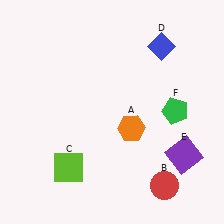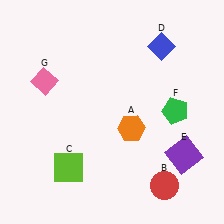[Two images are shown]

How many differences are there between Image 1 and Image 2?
There is 1 difference between the two images.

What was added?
A pink diamond (G) was added in Image 2.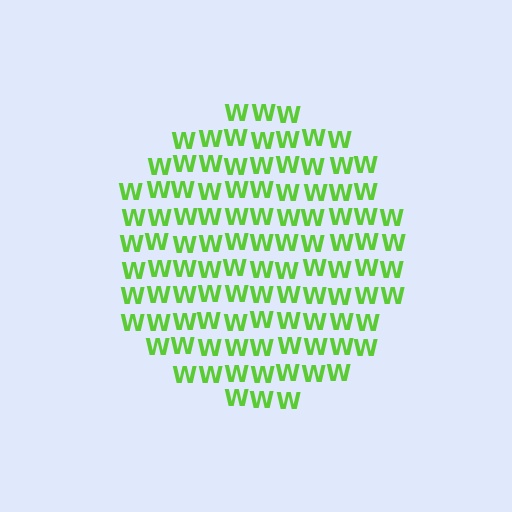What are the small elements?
The small elements are letter W's.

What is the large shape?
The large shape is a circle.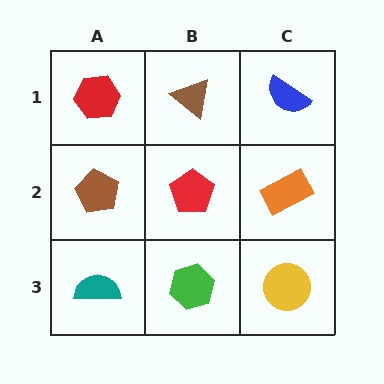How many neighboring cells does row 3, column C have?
2.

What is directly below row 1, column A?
A brown pentagon.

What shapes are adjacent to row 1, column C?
An orange rectangle (row 2, column C), a brown triangle (row 1, column B).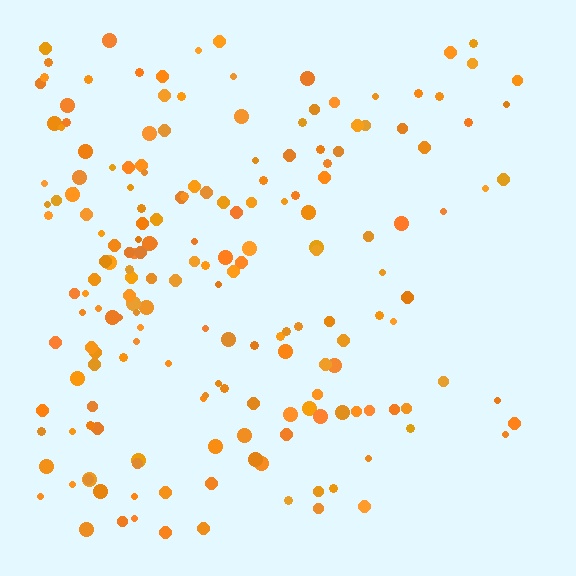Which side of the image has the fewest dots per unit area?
The right.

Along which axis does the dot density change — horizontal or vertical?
Horizontal.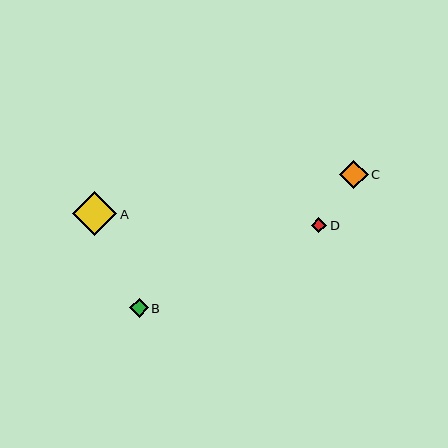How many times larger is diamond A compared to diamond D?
Diamond A is approximately 2.8 times the size of diamond D.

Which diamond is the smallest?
Diamond D is the smallest with a size of approximately 15 pixels.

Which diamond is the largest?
Diamond A is the largest with a size of approximately 44 pixels.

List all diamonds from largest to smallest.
From largest to smallest: A, C, B, D.